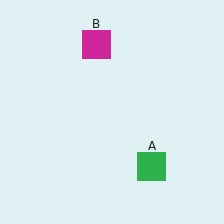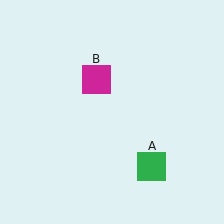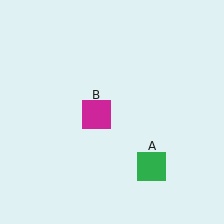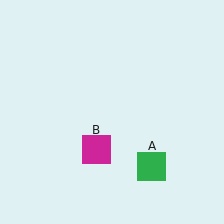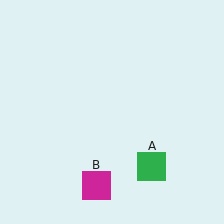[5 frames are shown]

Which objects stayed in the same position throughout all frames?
Green square (object A) remained stationary.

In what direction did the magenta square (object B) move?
The magenta square (object B) moved down.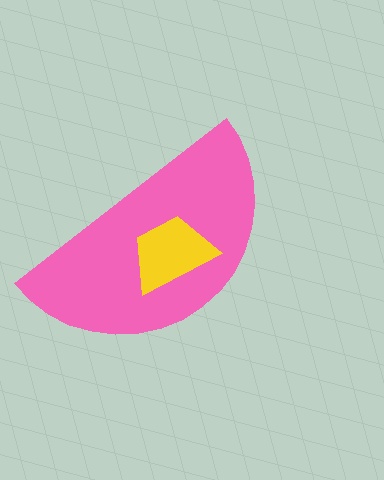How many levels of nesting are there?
2.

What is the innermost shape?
The yellow trapezoid.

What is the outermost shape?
The pink semicircle.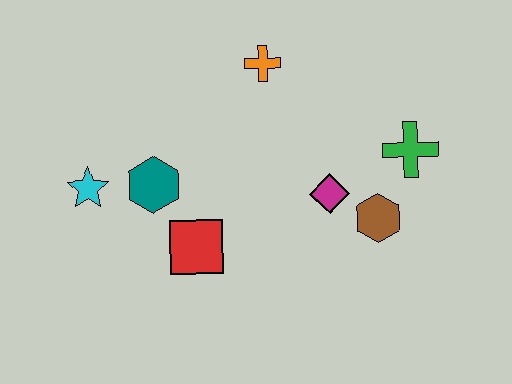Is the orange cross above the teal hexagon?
Yes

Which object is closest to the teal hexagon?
The cyan star is closest to the teal hexagon.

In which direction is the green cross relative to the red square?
The green cross is to the right of the red square.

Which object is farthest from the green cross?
The cyan star is farthest from the green cross.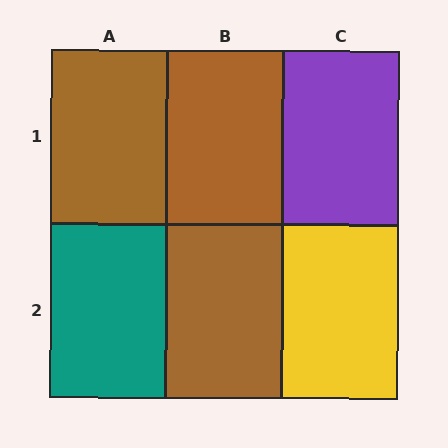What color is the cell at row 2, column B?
Brown.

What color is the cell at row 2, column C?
Yellow.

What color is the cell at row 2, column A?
Teal.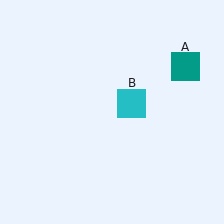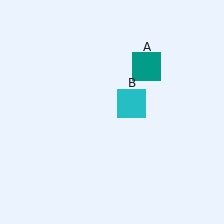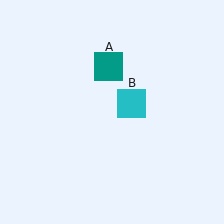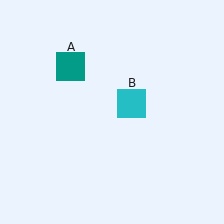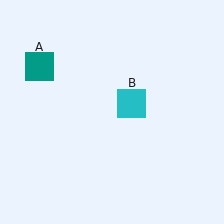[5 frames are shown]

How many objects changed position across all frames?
1 object changed position: teal square (object A).